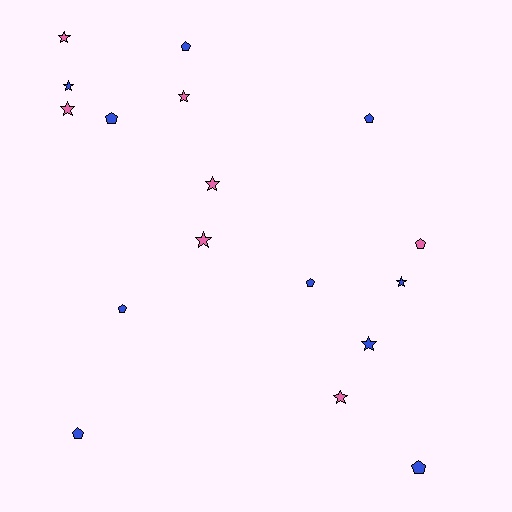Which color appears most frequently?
Blue, with 10 objects.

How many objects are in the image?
There are 17 objects.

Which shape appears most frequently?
Star, with 9 objects.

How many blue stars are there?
There are 3 blue stars.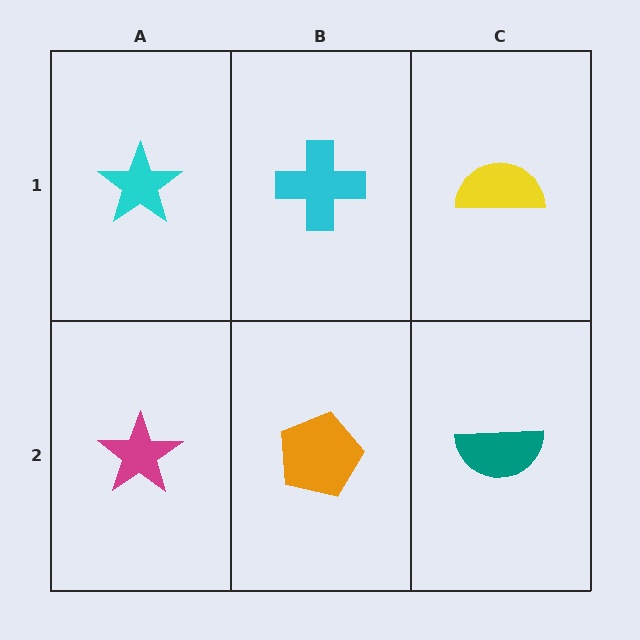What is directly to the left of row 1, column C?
A cyan cross.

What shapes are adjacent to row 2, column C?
A yellow semicircle (row 1, column C), an orange pentagon (row 2, column B).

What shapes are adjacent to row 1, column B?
An orange pentagon (row 2, column B), a cyan star (row 1, column A), a yellow semicircle (row 1, column C).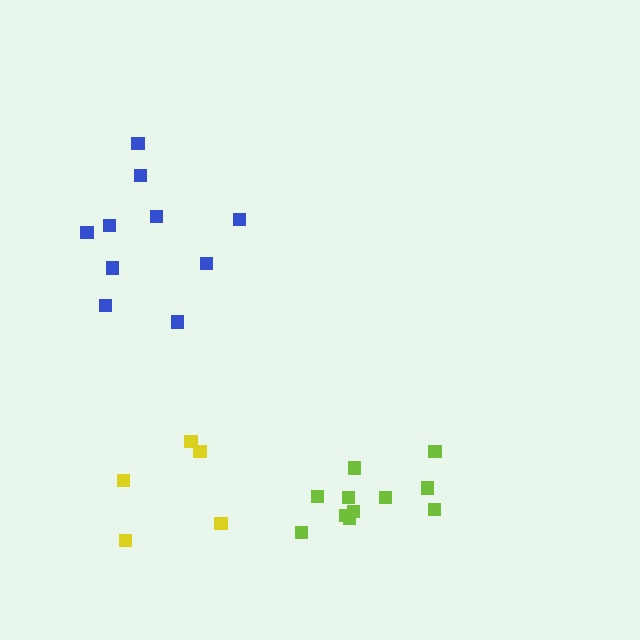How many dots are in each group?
Group 1: 11 dots, Group 2: 10 dots, Group 3: 5 dots (26 total).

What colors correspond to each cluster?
The clusters are colored: lime, blue, yellow.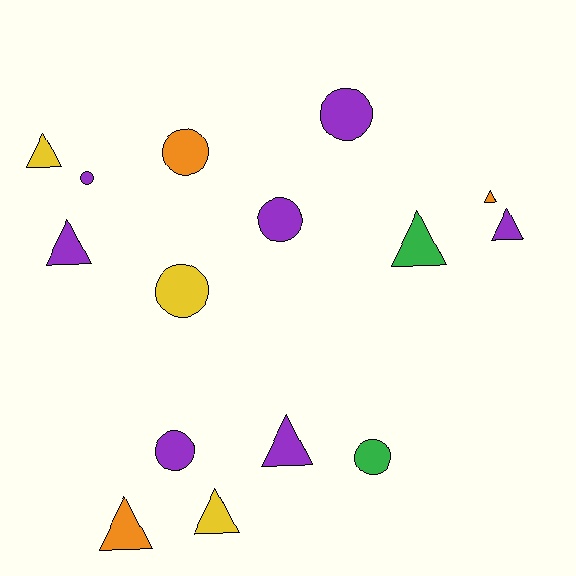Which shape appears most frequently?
Triangle, with 8 objects.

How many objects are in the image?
There are 15 objects.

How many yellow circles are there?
There is 1 yellow circle.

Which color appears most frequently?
Purple, with 7 objects.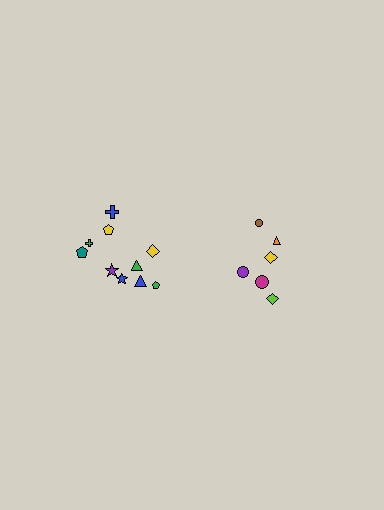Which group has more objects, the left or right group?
The left group.